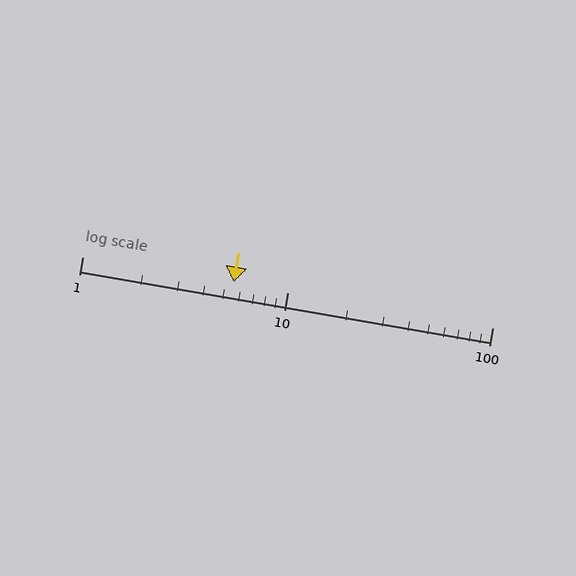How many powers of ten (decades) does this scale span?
The scale spans 2 decades, from 1 to 100.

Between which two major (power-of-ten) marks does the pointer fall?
The pointer is between 1 and 10.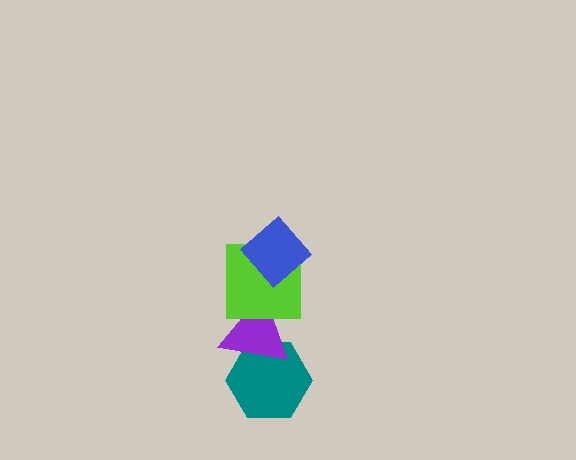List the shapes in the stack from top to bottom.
From top to bottom: the blue diamond, the lime square, the purple triangle, the teal hexagon.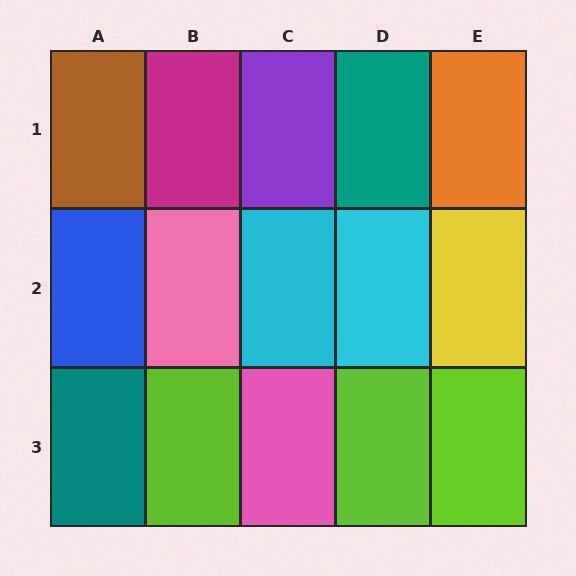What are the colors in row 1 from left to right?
Brown, magenta, purple, teal, orange.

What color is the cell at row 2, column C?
Cyan.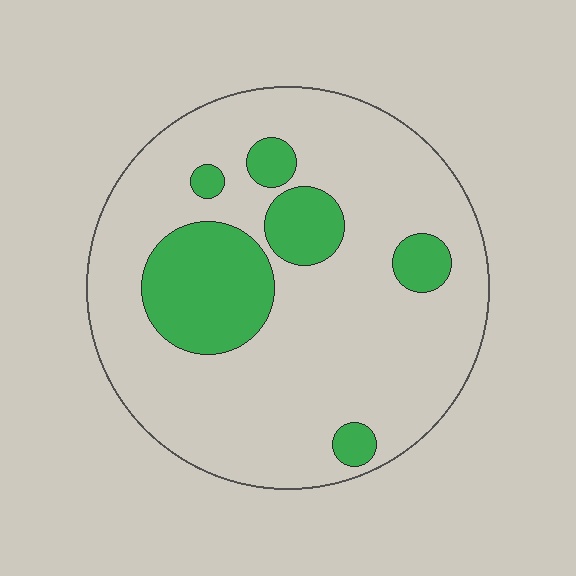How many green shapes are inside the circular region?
6.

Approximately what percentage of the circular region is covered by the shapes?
Approximately 20%.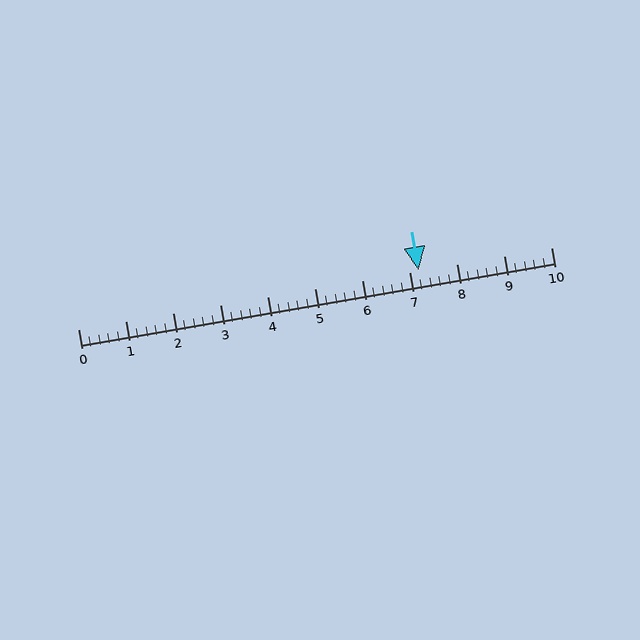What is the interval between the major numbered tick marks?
The major tick marks are spaced 1 units apart.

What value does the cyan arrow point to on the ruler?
The cyan arrow points to approximately 7.2.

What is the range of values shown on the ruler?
The ruler shows values from 0 to 10.